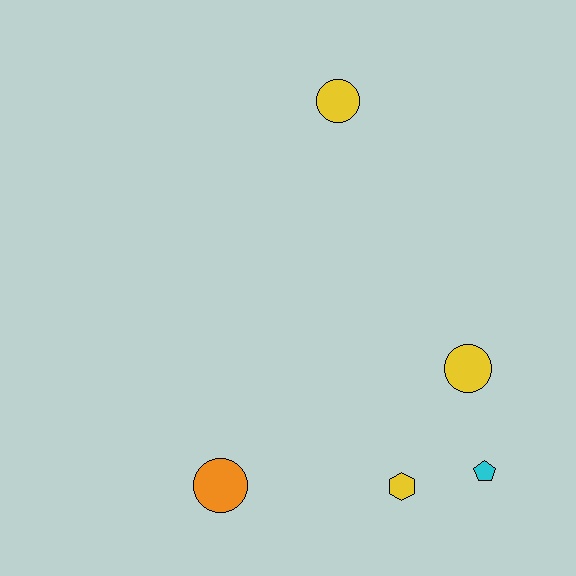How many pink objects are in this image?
There are no pink objects.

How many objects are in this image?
There are 5 objects.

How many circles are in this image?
There are 3 circles.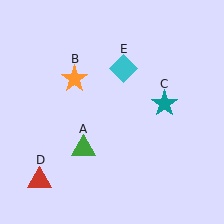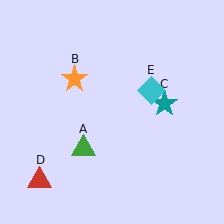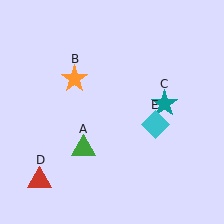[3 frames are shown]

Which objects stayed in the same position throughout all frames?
Green triangle (object A) and orange star (object B) and teal star (object C) and red triangle (object D) remained stationary.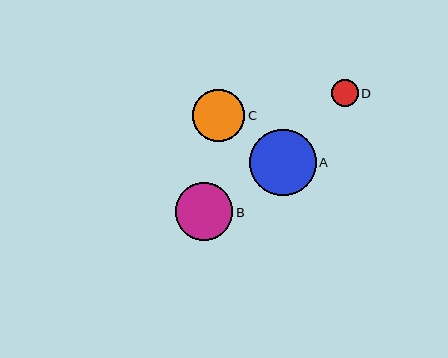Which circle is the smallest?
Circle D is the smallest with a size of approximately 27 pixels.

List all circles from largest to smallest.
From largest to smallest: A, B, C, D.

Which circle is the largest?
Circle A is the largest with a size of approximately 66 pixels.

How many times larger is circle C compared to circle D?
Circle C is approximately 1.9 times the size of circle D.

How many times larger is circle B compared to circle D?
Circle B is approximately 2.1 times the size of circle D.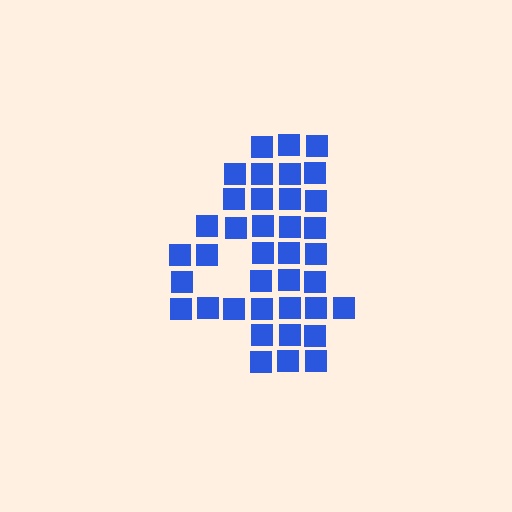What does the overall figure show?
The overall figure shows the digit 4.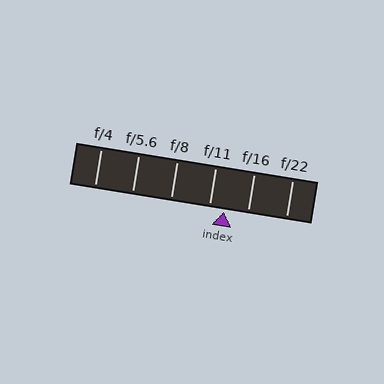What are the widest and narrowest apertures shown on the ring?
The widest aperture shown is f/4 and the narrowest is f/22.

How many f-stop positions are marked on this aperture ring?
There are 6 f-stop positions marked.